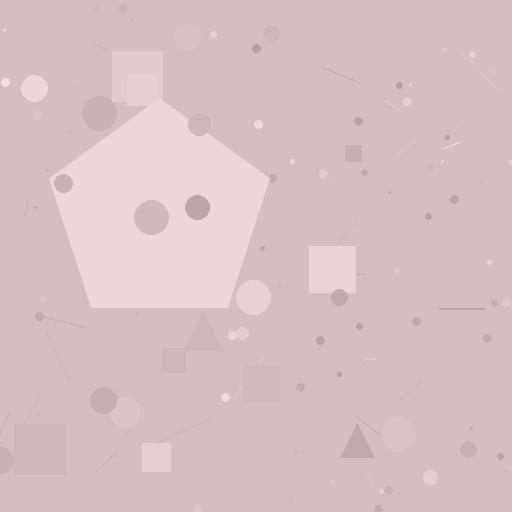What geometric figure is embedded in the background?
A pentagon is embedded in the background.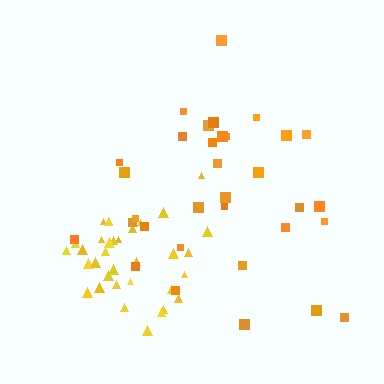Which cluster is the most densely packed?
Yellow.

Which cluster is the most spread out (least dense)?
Orange.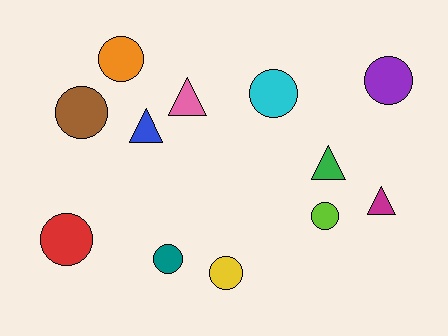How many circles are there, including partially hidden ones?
There are 8 circles.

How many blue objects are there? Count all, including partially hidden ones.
There is 1 blue object.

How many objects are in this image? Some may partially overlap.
There are 12 objects.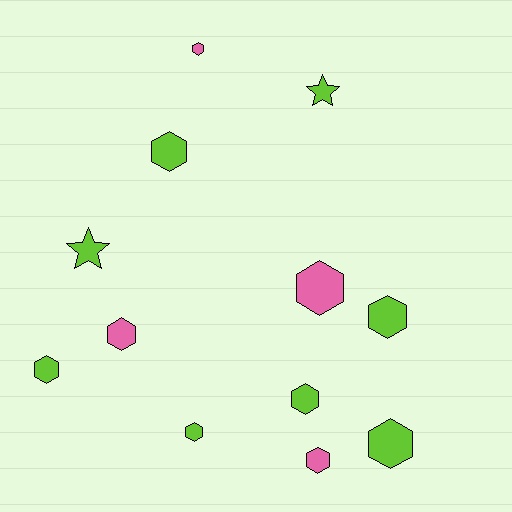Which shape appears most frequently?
Hexagon, with 10 objects.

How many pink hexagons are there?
There are 4 pink hexagons.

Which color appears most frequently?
Lime, with 8 objects.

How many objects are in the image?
There are 12 objects.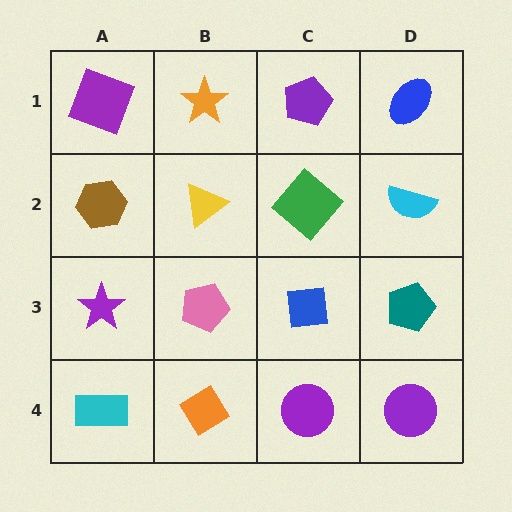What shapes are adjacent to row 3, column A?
A brown hexagon (row 2, column A), a cyan rectangle (row 4, column A), a pink pentagon (row 3, column B).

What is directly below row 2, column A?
A purple star.